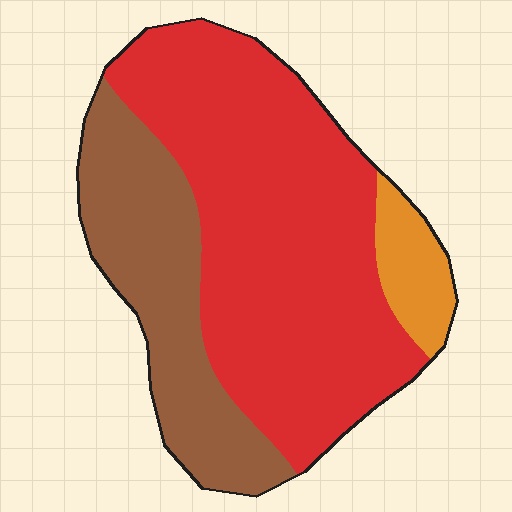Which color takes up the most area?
Red, at roughly 65%.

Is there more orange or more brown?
Brown.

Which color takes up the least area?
Orange, at roughly 10%.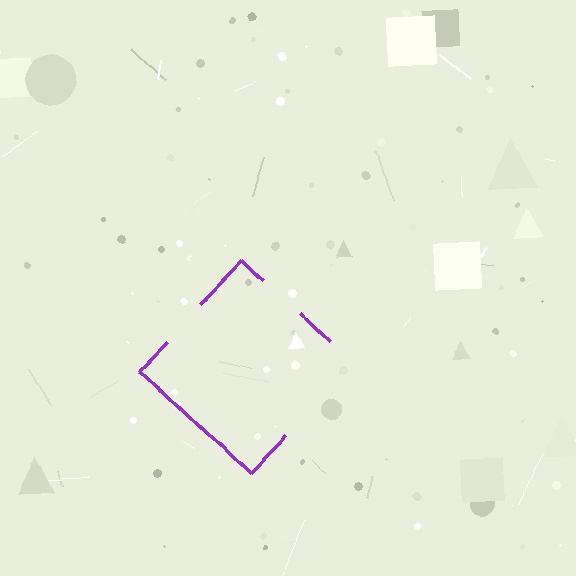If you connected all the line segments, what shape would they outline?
They would outline a diamond.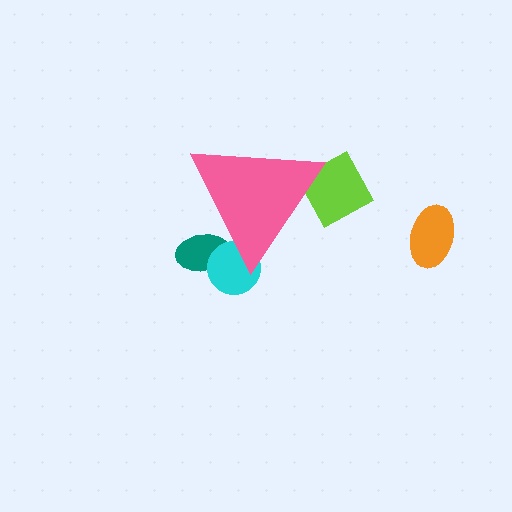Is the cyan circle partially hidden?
Yes, the cyan circle is partially hidden behind the pink triangle.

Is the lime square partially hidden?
Yes, the lime square is partially hidden behind the pink triangle.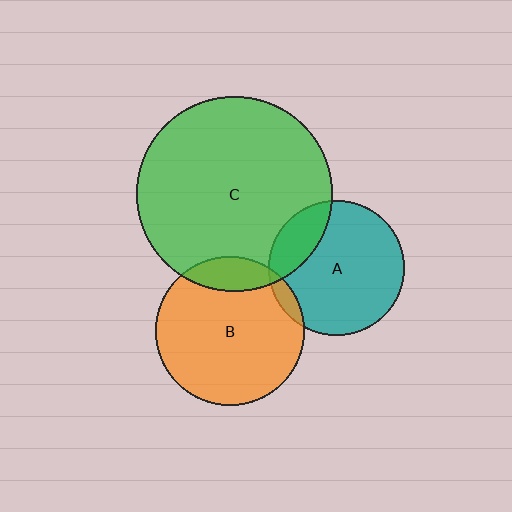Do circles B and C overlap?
Yes.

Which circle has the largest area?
Circle C (green).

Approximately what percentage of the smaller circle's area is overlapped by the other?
Approximately 15%.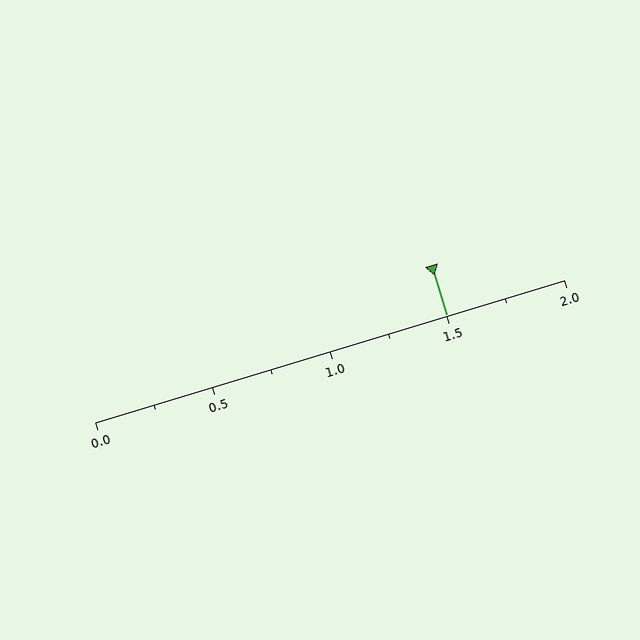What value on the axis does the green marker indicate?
The marker indicates approximately 1.5.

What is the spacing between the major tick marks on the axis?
The major ticks are spaced 0.5 apart.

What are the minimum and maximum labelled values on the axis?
The axis runs from 0.0 to 2.0.